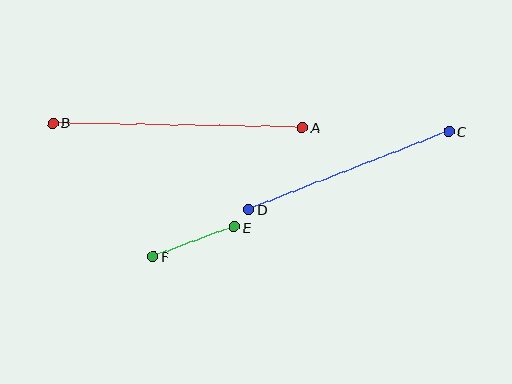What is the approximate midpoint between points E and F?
The midpoint is at approximately (194, 242) pixels.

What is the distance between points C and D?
The distance is approximately 214 pixels.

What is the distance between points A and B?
The distance is approximately 249 pixels.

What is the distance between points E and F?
The distance is approximately 87 pixels.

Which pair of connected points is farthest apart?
Points A and B are farthest apart.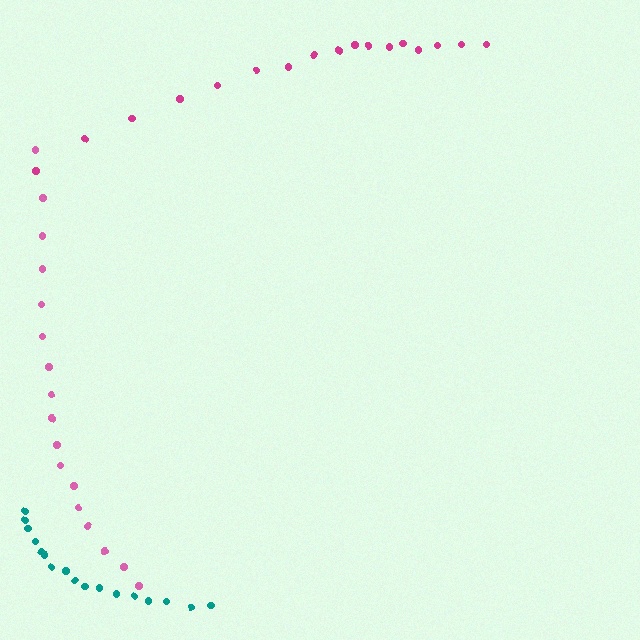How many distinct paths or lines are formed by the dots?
There are 3 distinct paths.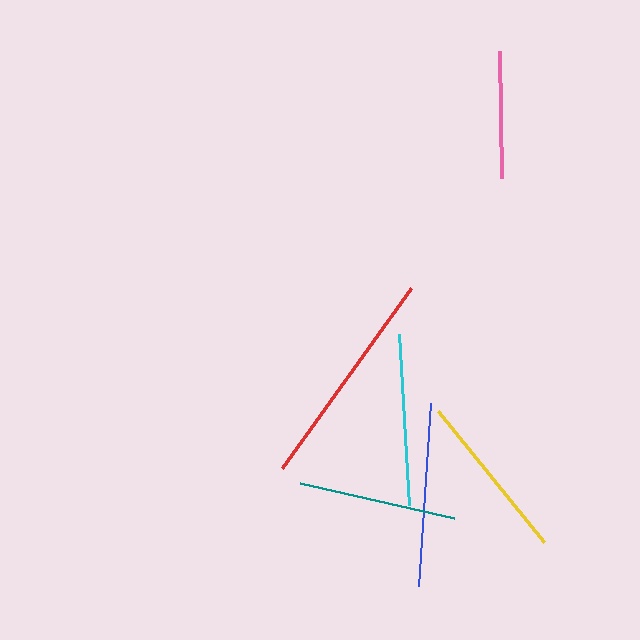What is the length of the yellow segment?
The yellow segment is approximately 169 pixels long.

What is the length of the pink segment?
The pink segment is approximately 127 pixels long.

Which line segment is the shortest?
The pink line is the shortest at approximately 127 pixels.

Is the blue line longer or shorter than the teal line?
The blue line is longer than the teal line.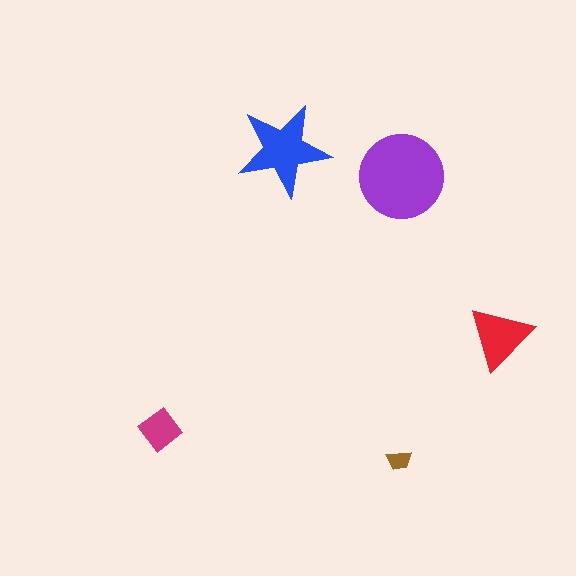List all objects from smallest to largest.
The brown trapezoid, the magenta diamond, the red triangle, the blue star, the purple circle.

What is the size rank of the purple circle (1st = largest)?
1st.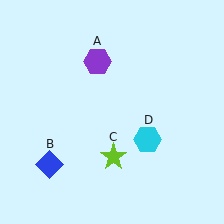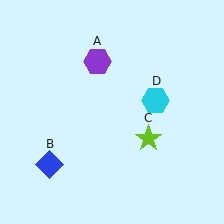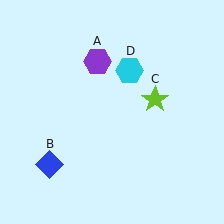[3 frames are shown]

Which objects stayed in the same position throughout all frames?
Purple hexagon (object A) and blue diamond (object B) remained stationary.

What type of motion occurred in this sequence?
The lime star (object C), cyan hexagon (object D) rotated counterclockwise around the center of the scene.